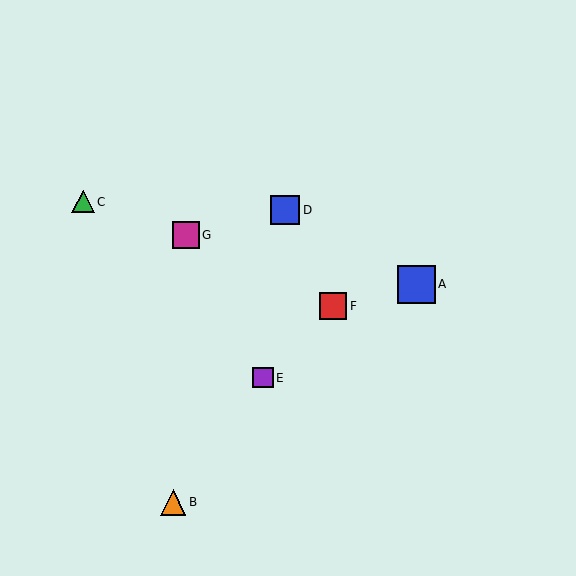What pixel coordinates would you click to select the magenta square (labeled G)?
Click at (186, 235) to select the magenta square G.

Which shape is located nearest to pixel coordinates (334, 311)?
The red square (labeled F) at (333, 306) is nearest to that location.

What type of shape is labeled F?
Shape F is a red square.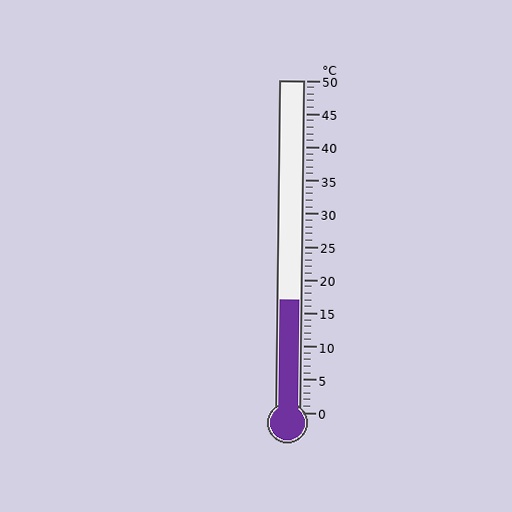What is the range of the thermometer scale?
The thermometer scale ranges from 0°C to 50°C.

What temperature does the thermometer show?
The thermometer shows approximately 17°C.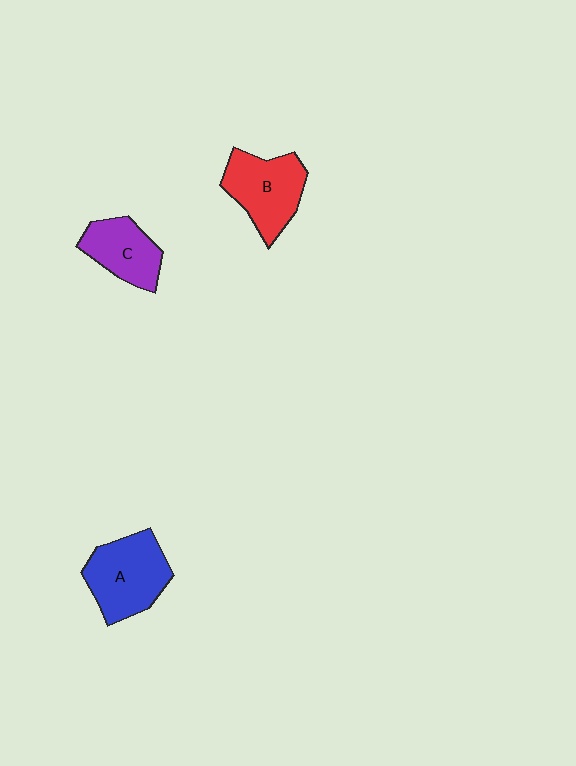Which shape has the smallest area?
Shape C (purple).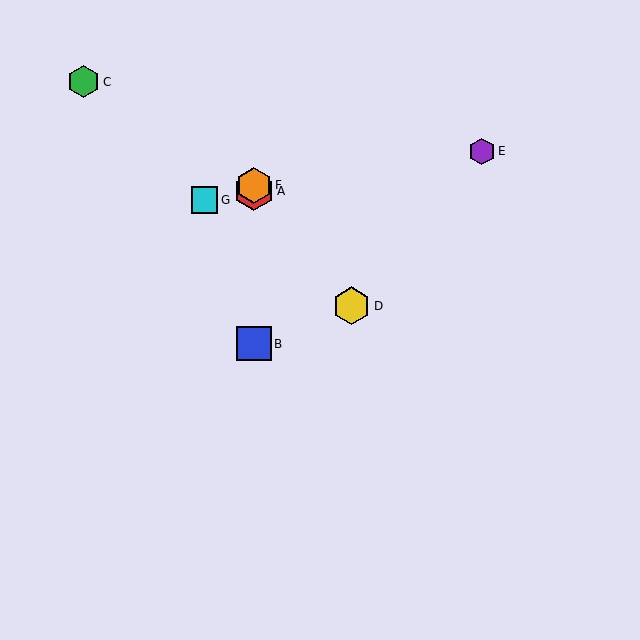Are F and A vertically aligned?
Yes, both are at x≈254.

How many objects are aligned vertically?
3 objects (A, B, F) are aligned vertically.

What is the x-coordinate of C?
Object C is at x≈84.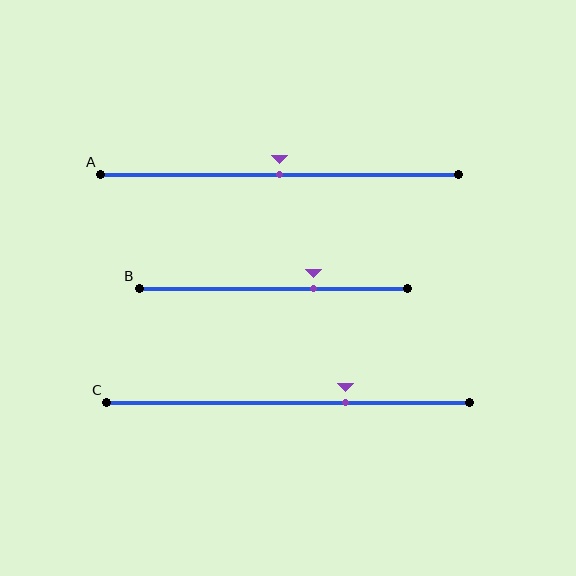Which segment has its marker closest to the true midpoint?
Segment A has its marker closest to the true midpoint.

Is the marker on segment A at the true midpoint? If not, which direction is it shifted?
Yes, the marker on segment A is at the true midpoint.